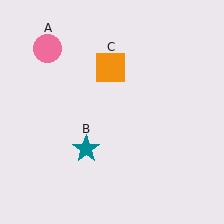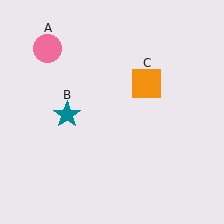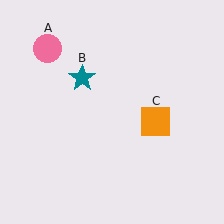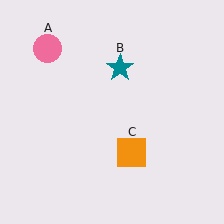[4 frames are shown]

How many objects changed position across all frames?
2 objects changed position: teal star (object B), orange square (object C).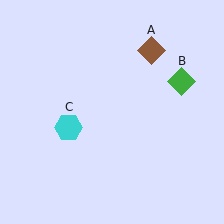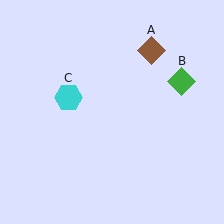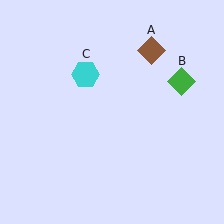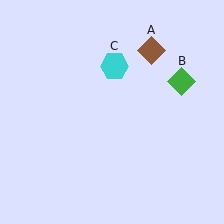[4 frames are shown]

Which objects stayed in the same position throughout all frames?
Brown diamond (object A) and green diamond (object B) remained stationary.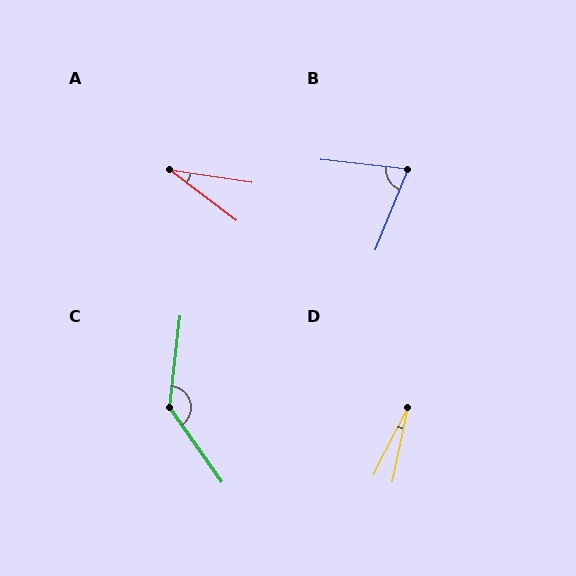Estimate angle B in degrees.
Approximately 74 degrees.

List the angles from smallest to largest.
D (16°), A (28°), B (74°), C (138°).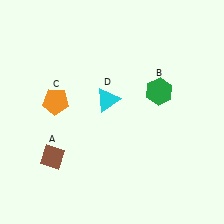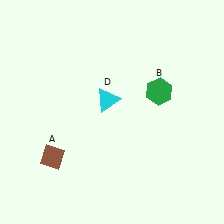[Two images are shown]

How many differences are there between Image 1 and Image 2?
There is 1 difference between the two images.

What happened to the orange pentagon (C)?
The orange pentagon (C) was removed in Image 2. It was in the top-left area of Image 1.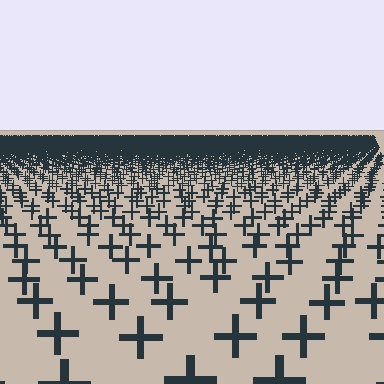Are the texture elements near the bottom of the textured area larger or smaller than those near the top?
Larger. Near the bottom, elements are closer to the viewer and appear at a bigger on-screen size.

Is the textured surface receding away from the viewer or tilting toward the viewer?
The surface is receding away from the viewer. Texture elements get smaller and denser toward the top.